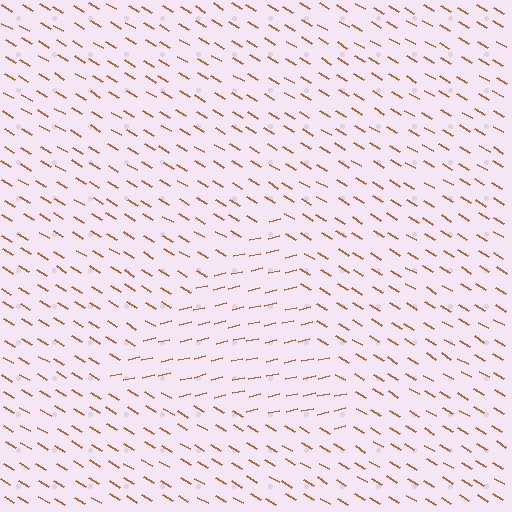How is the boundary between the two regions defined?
The boundary is defined purely by a change in line orientation (approximately 45 degrees difference). All lines are the same color and thickness.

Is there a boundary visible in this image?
Yes, there is a texture boundary formed by a change in line orientation.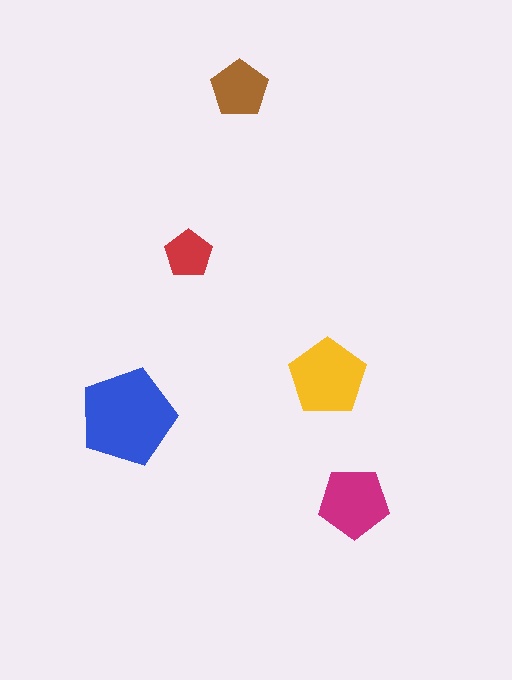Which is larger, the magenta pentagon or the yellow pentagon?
The yellow one.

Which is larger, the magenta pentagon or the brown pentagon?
The magenta one.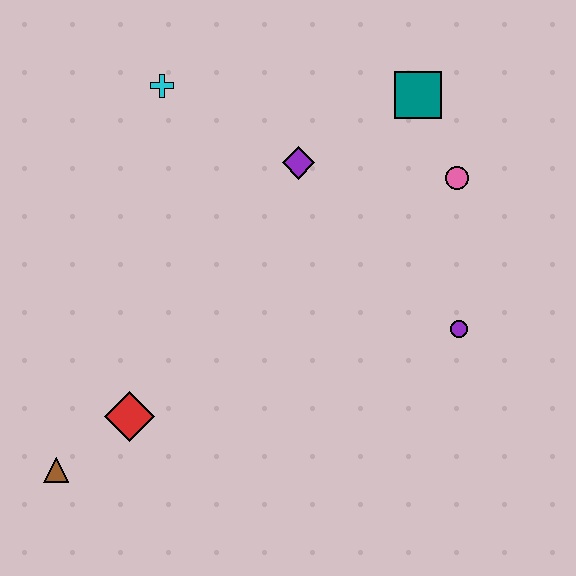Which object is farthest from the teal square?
The brown triangle is farthest from the teal square.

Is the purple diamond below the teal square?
Yes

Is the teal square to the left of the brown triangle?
No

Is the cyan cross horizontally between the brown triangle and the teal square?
Yes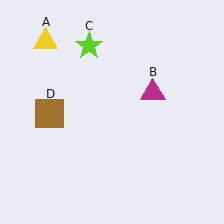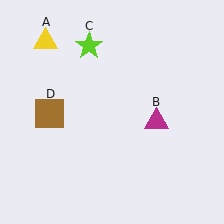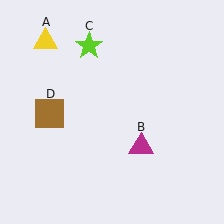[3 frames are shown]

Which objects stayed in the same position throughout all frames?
Yellow triangle (object A) and lime star (object C) and brown square (object D) remained stationary.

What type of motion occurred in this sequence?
The magenta triangle (object B) rotated clockwise around the center of the scene.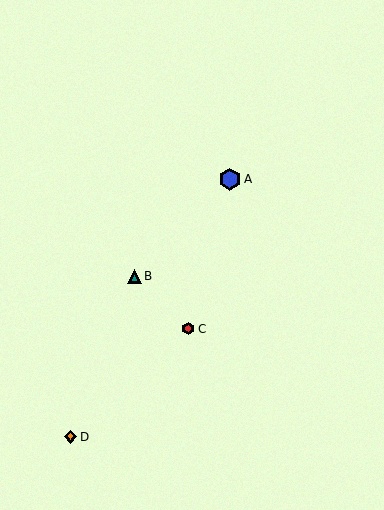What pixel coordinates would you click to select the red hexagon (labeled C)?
Click at (188, 329) to select the red hexagon C.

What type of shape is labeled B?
Shape B is a teal triangle.